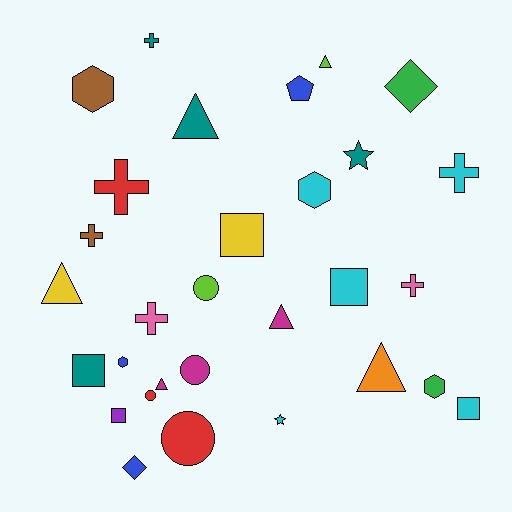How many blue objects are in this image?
There are 3 blue objects.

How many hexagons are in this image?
There are 4 hexagons.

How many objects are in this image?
There are 30 objects.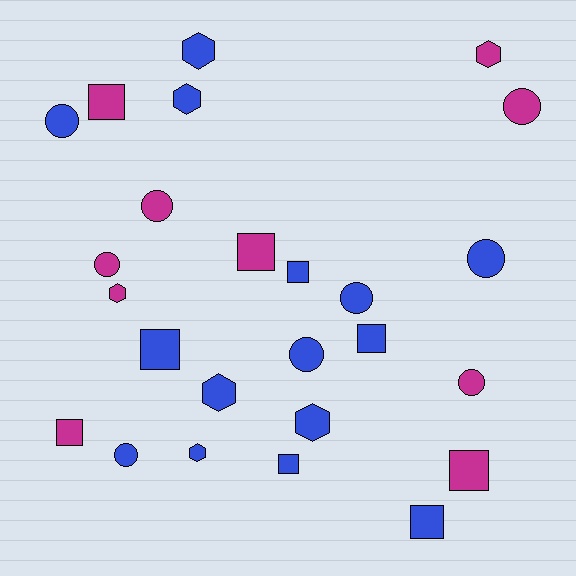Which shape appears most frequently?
Square, with 9 objects.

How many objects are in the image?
There are 25 objects.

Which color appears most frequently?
Blue, with 15 objects.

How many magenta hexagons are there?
There are 2 magenta hexagons.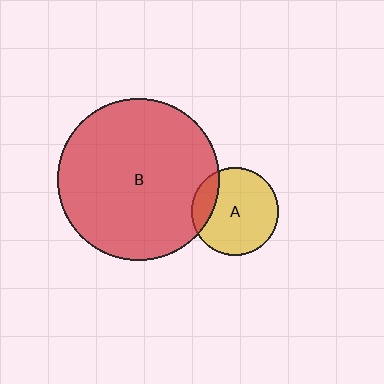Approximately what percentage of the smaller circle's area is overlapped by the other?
Approximately 20%.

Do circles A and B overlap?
Yes.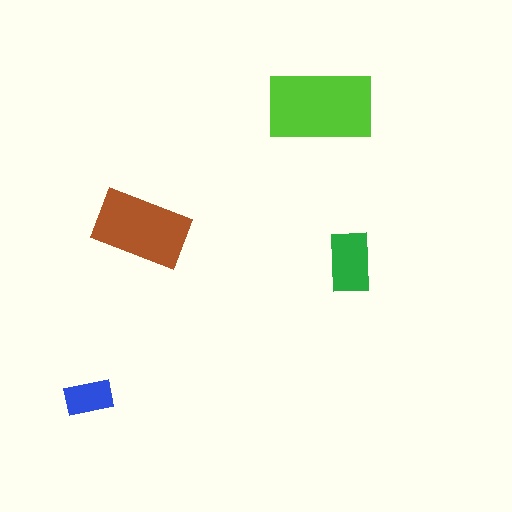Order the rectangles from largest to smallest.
the lime one, the brown one, the green one, the blue one.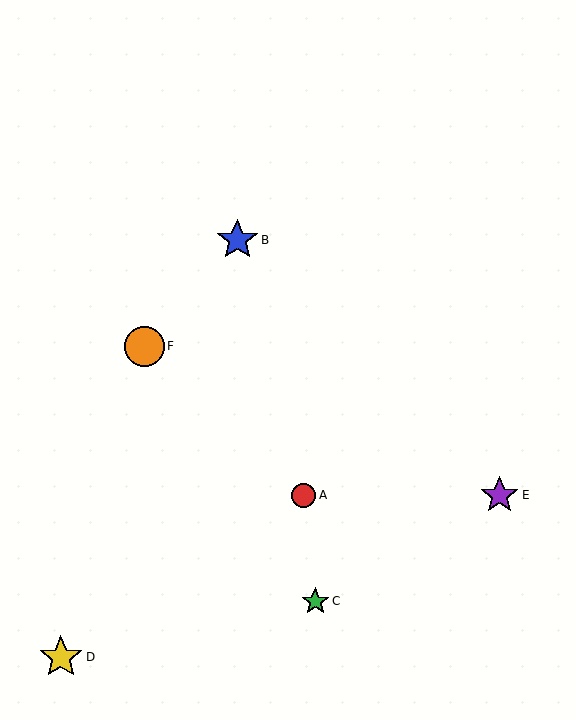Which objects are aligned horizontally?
Objects A, E are aligned horizontally.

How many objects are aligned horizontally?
2 objects (A, E) are aligned horizontally.